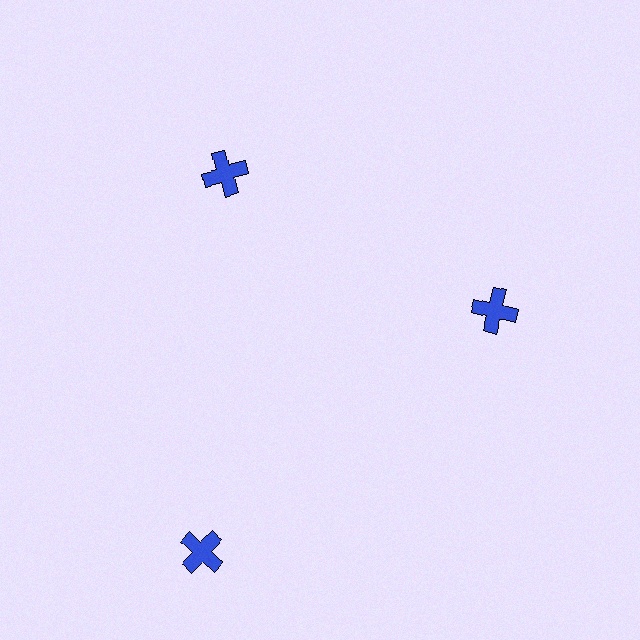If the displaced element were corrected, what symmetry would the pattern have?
It would have 3-fold rotational symmetry — the pattern would map onto itself every 120 degrees.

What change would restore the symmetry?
The symmetry would be restored by moving it inward, back onto the ring so that all 3 crosses sit at equal angles and equal distance from the center.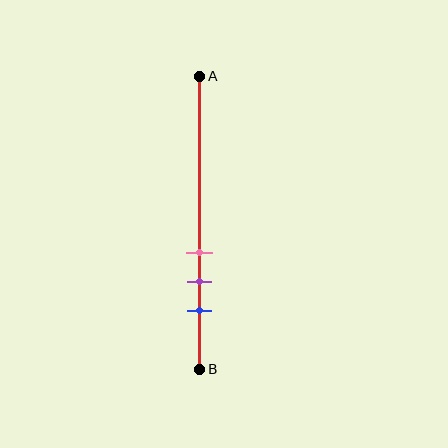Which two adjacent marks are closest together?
The pink and purple marks are the closest adjacent pair.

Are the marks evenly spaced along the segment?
Yes, the marks are approximately evenly spaced.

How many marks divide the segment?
There are 3 marks dividing the segment.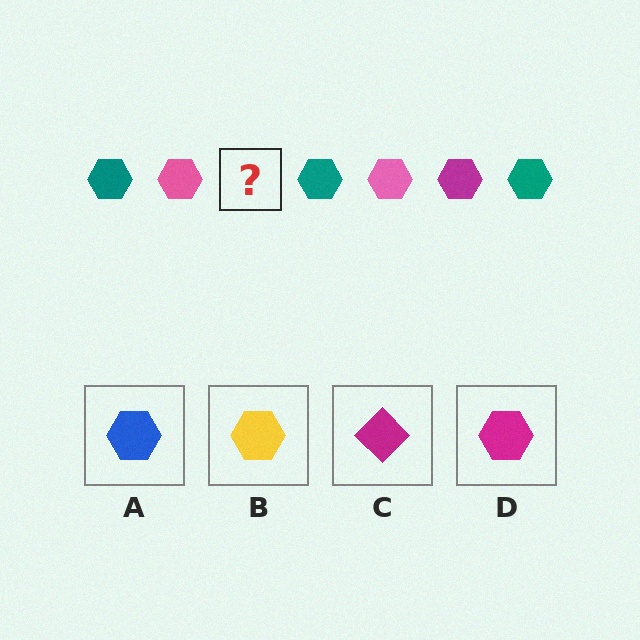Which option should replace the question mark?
Option D.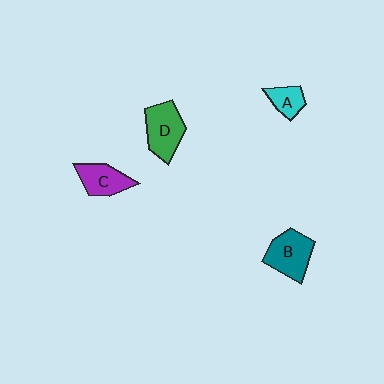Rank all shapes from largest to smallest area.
From largest to smallest: D (green), B (teal), C (purple), A (cyan).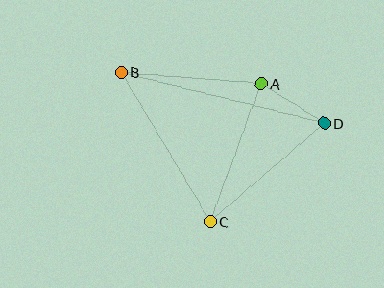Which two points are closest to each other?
Points A and D are closest to each other.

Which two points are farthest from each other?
Points B and D are farthest from each other.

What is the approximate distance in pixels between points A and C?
The distance between A and C is approximately 147 pixels.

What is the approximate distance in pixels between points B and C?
The distance between B and C is approximately 174 pixels.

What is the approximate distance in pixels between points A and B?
The distance between A and B is approximately 140 pixels.